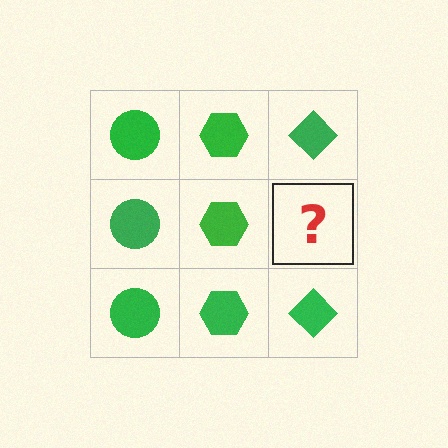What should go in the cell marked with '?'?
The missing cell should contain a green diamond.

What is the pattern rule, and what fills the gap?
The rule is that each column has a consistent shape. The gap should be filled with a green diamond.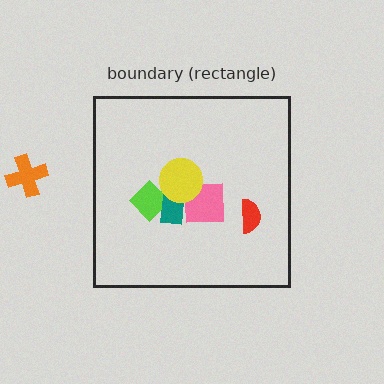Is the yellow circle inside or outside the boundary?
Inside.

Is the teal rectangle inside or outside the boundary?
Inside.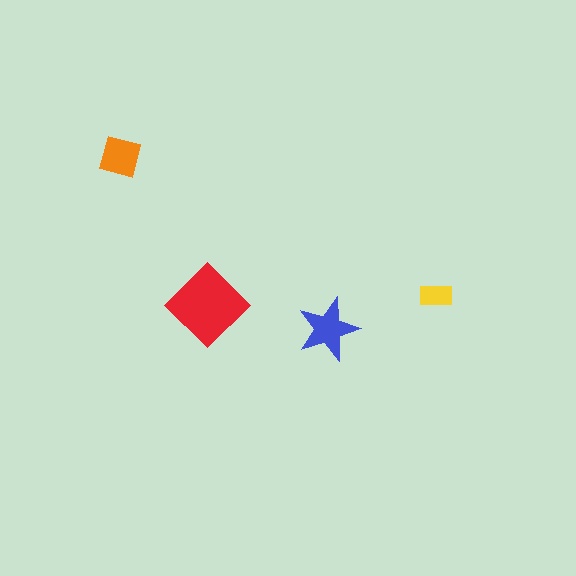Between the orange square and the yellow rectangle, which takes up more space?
The orange square.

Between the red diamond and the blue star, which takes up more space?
The red diamond.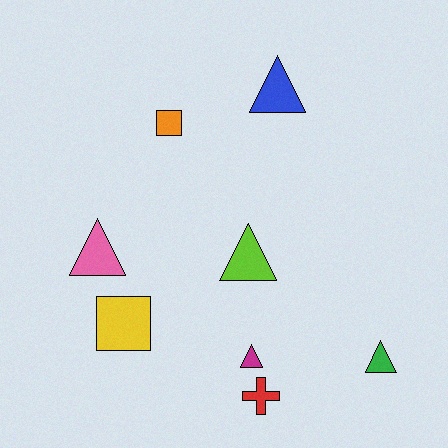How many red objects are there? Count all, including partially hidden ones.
There is 1 red object.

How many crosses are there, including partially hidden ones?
There is 1 cross.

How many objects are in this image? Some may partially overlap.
There are 8 objects.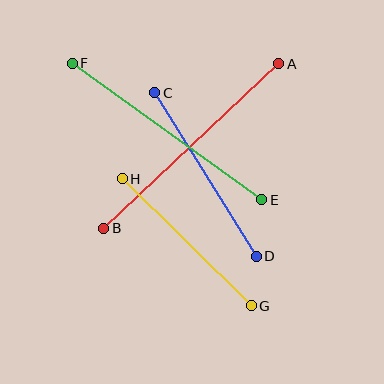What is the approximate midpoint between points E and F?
The midpoint is at approximately (167, 131) pixels.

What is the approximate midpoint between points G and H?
The midpoint is at approximately (187, 242) pixels.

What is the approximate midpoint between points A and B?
The midpoint is at approximately (191, 146) pixels.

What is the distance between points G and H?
The distance is approximately 181 pixels.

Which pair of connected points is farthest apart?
Points A and B are farthest apart.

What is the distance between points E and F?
The distance is approximately 234 pixels.